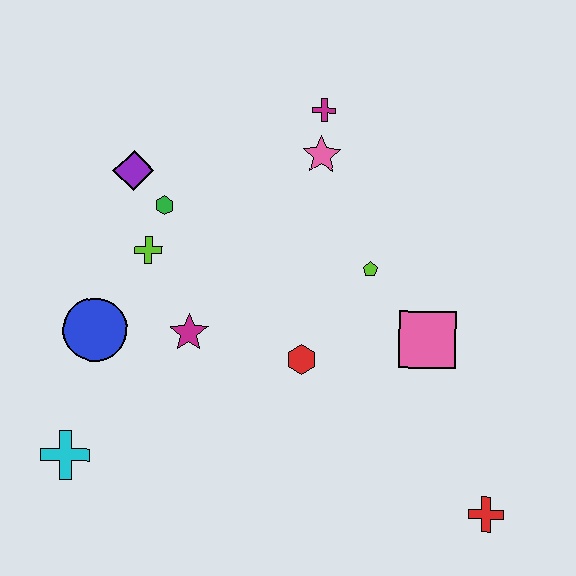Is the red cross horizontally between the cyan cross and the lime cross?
No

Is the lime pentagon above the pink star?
No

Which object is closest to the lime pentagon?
The pink square is closest to the lime pentagon.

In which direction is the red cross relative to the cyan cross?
The red cross is to the right of the cyan cross.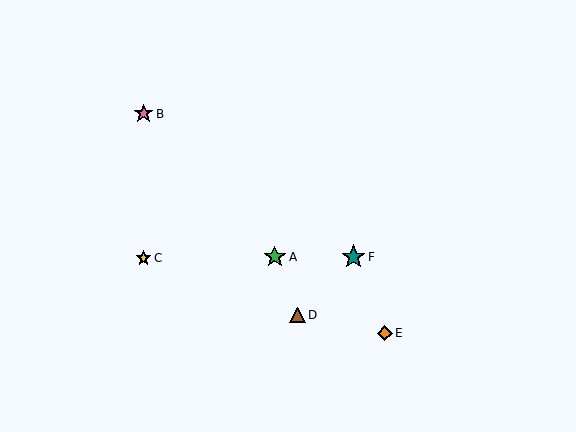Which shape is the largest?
The teal star (labeled F) is the largest.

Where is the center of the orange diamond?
The center of the orange diamond is at (385, 333).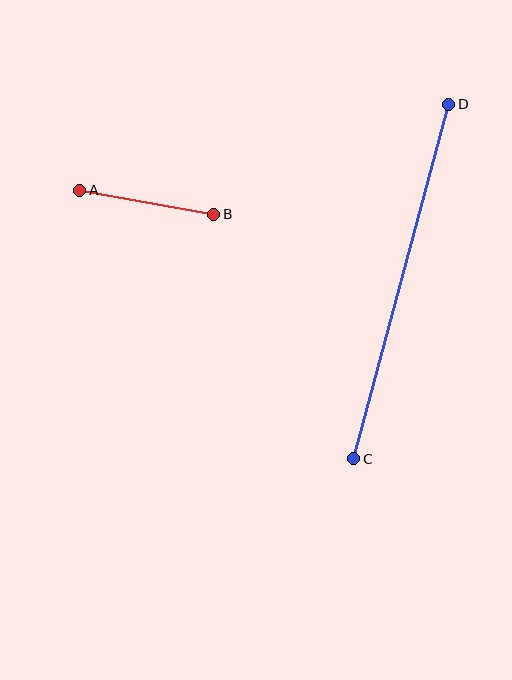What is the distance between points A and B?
The distance is approximately 136 pixels.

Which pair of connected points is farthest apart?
Points C and D are farthest apart.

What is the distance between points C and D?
The distance is approximately 367 pixels.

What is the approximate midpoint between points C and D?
The midpoint is at approximately (401, 281) pixels.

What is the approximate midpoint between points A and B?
The midpoint is at approximately (147, 202) pixels.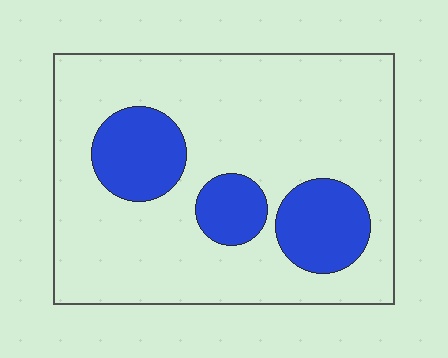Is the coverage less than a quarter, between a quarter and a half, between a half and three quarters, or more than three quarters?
Less than a quarter.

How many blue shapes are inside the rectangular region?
3.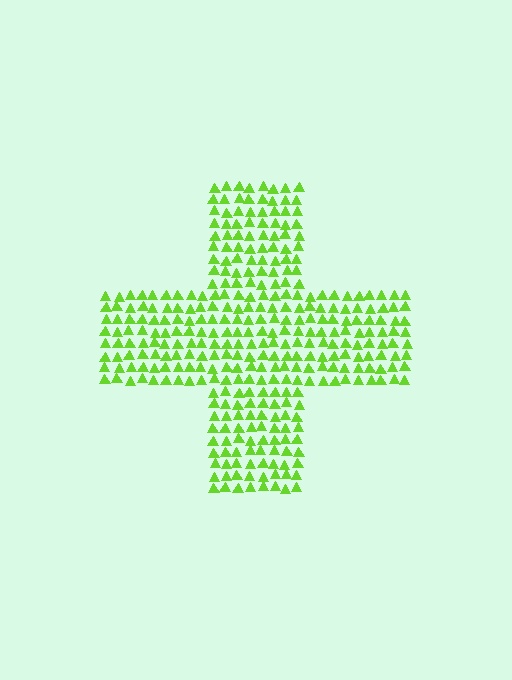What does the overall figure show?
The overall figure shows a cross.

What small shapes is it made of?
It is made of small triangles.